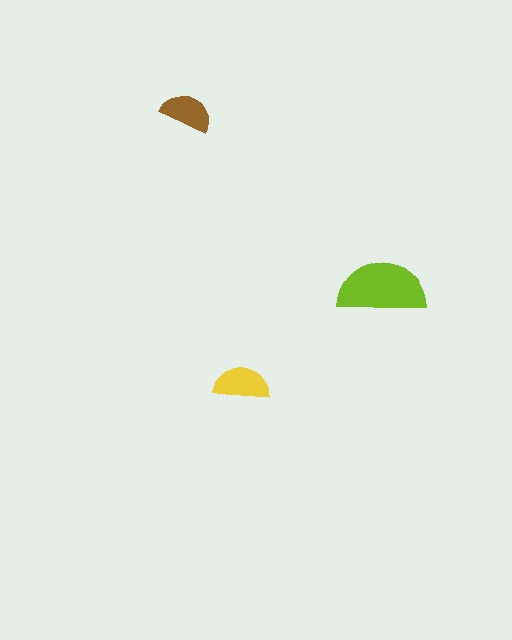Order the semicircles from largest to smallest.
the lime one, the yellow one, the brown one.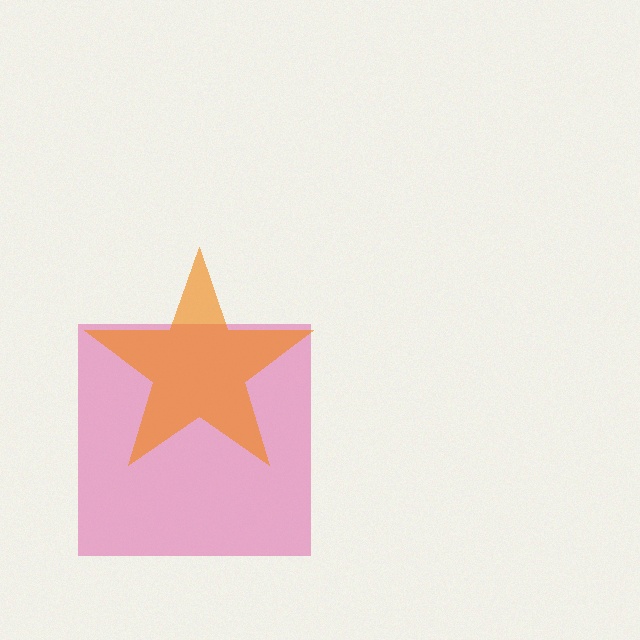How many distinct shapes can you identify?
There are 2 distinct shapes: a pink square, an orange star.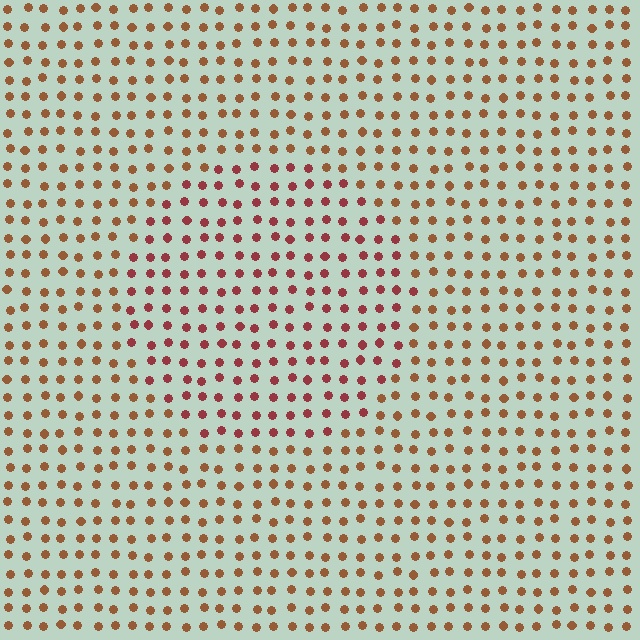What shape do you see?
I see a circle.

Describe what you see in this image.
The image is filled with small brown elements in a uniform arrangement. A circle-shaped region is visible where the elements are tinted to a slightly different hue, forming a subtle color boundary.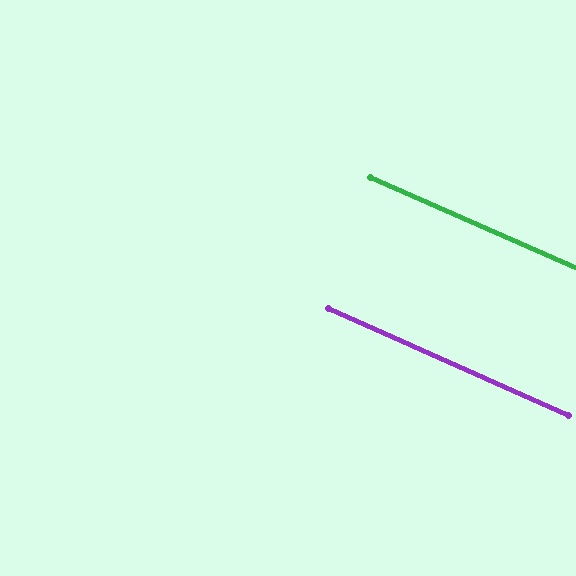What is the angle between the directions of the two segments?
Approximately 0 degrees.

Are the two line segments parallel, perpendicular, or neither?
Parallel — their directions differ by only 0.4°.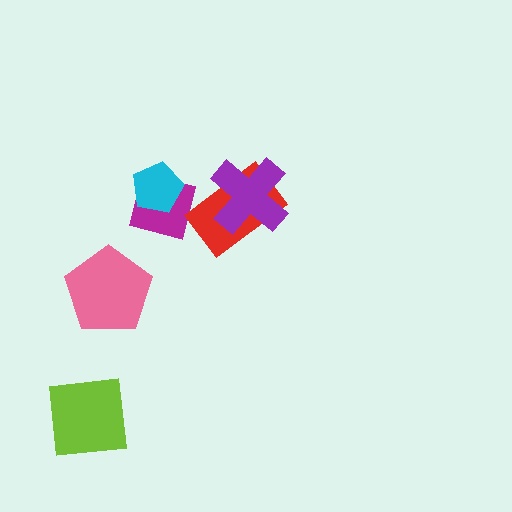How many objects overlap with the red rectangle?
1 object overlaps with the red rectangle.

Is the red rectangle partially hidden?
Yes, it is partially covered by another shape.